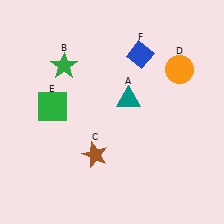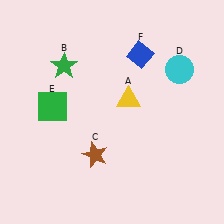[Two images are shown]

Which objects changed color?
A changed from teal to yellow. D changed from orange to cyan.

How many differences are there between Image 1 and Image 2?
There are 2 differences between the two images.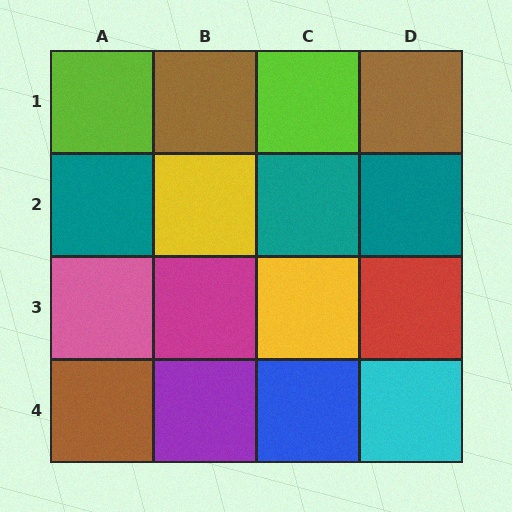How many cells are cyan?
1 cell is cyan.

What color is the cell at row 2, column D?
Teal.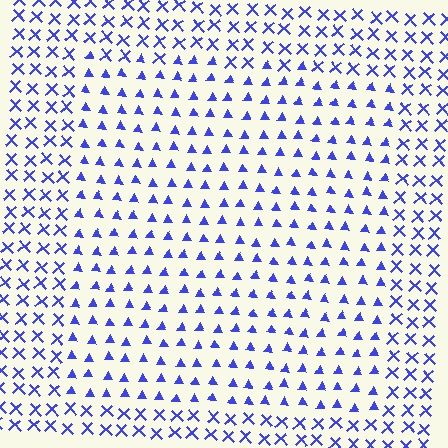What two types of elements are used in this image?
The image uses triangles inside the rectangle region and X marks outside it.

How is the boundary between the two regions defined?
The boundary is defined by a change in element shape: triangles inside vs. X marks outside. All elements share the same color and spacing.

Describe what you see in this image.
The image is filled with small blue elements arranged in a uniform grid. A rectangle-shaped region contains triangles, while the surrounding area contains X marks. The boundary is defined purely by the change in element shape.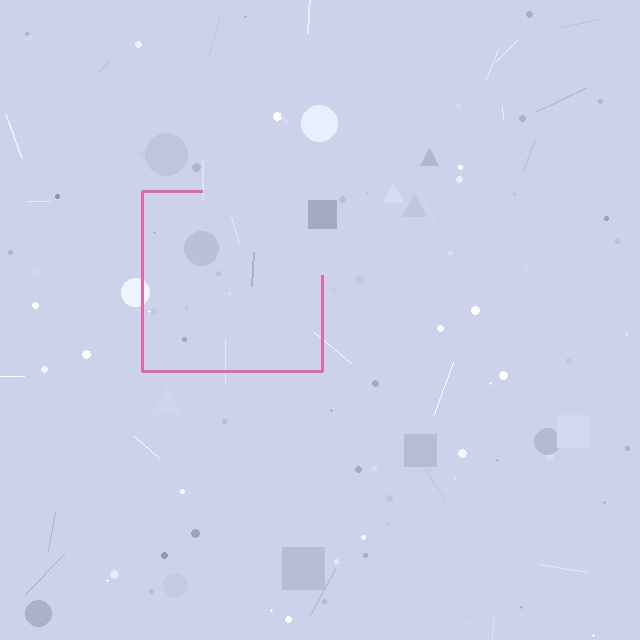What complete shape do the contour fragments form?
The contour fragments form a square.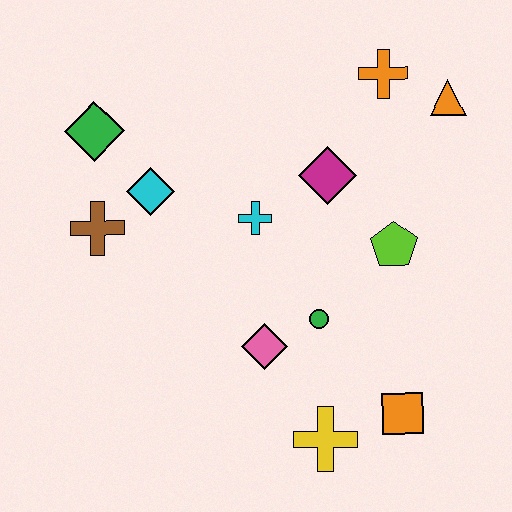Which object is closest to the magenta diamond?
The cyan cross is closest to the magenta diamond.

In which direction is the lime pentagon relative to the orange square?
The lime pentagon is above the orange square.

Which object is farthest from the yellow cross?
The green diamond is farthest from the yellow cross.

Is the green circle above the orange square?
Yes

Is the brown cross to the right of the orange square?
No